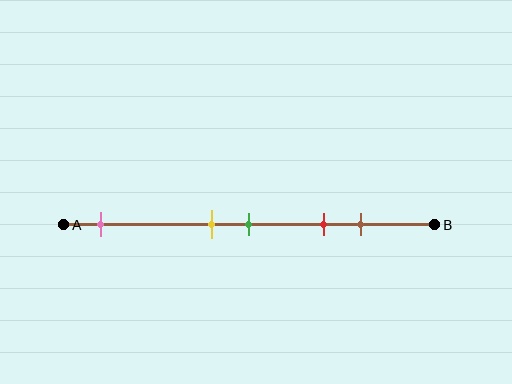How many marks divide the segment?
There are 5 marks dividing the segment.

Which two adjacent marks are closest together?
The yellow and green marks are the closest adjacent pair.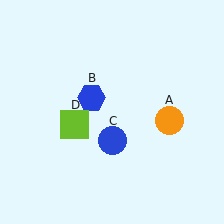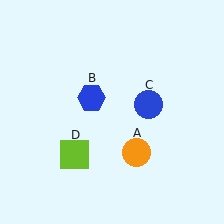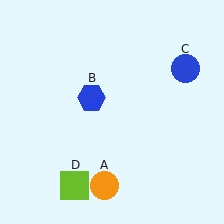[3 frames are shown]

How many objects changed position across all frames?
3 objects changed position: orange circle (object A), blue circle (object C), lime square (object D).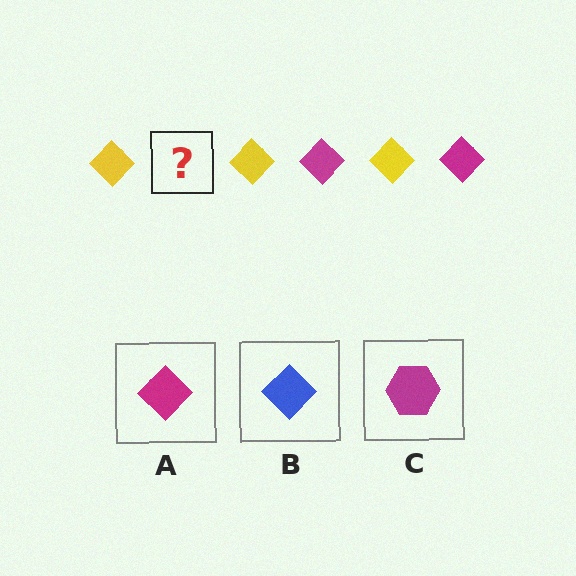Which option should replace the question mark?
Option A.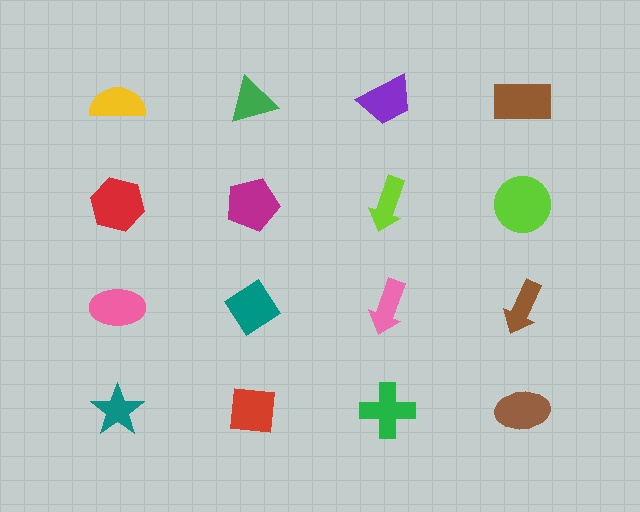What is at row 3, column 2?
A teal diamond.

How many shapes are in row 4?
4 shapes.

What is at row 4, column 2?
A red square.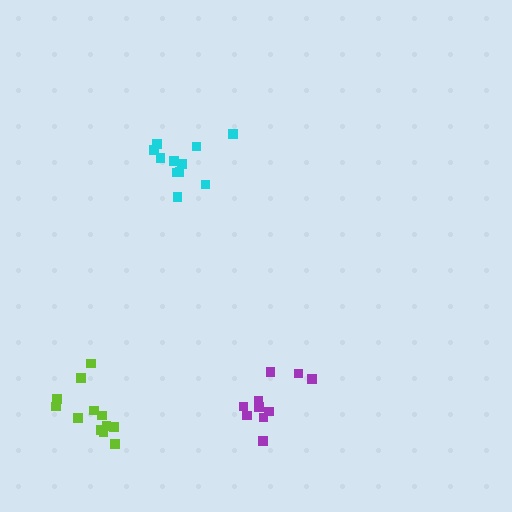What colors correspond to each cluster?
The clusters are colored: purple, cyan, lime.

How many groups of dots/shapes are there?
There are 3 groups.